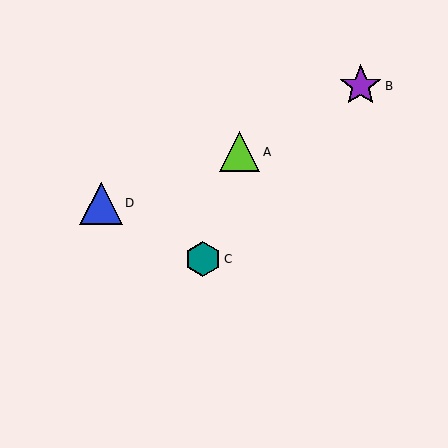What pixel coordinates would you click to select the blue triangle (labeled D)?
Click at (101, 203) to select the blue triangle D.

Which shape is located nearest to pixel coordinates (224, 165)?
The lime triangle (labeled A) at (239, 152) is nearest to that location.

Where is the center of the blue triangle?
The center of the blue triangle is at (101, 203).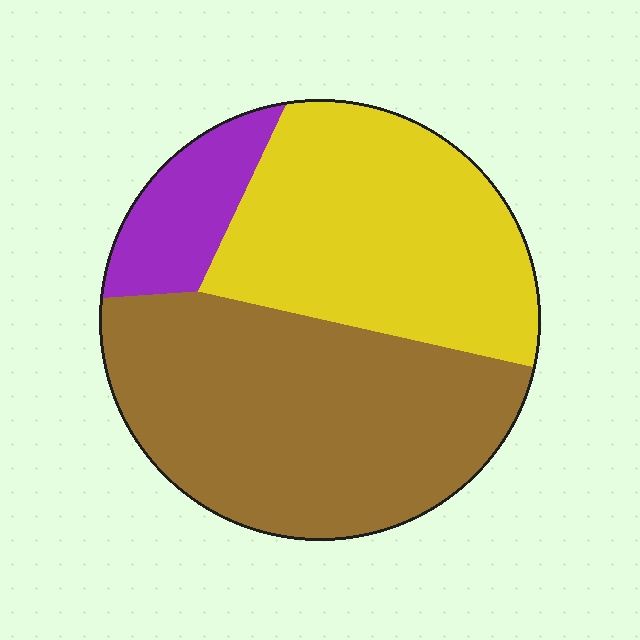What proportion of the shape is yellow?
Yellow takes up about two fifths (2/5) of the shape.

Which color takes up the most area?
Brown, at roughly 50%.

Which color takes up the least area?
Purple, at roughly 10%.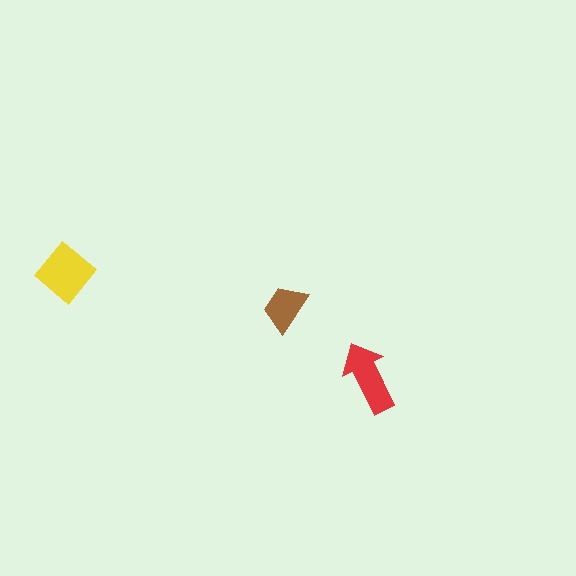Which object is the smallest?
The brown trapezoid.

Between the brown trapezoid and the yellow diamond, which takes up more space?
The yellow diamond.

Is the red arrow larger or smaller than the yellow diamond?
Smaller.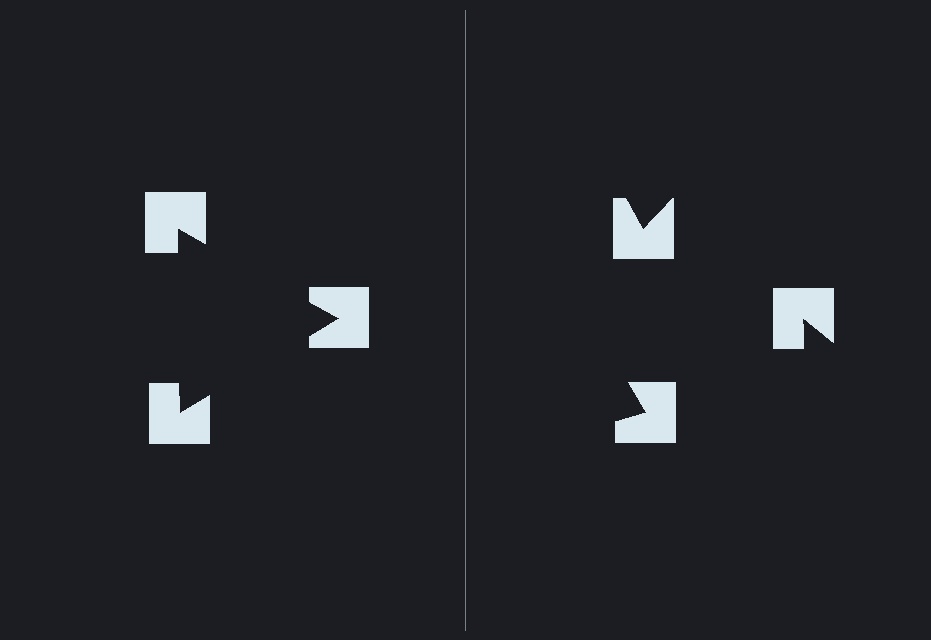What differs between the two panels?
The notched squares are positioned identically on both sides; only the wedge orientations differ. On the left they align to a triangle; on the right they are misaligned.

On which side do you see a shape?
An illusory triangle appears on the left side. On the right side the wedge cuts are rotated, so no coherent shape forms.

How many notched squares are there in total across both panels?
6 — 3 on each side.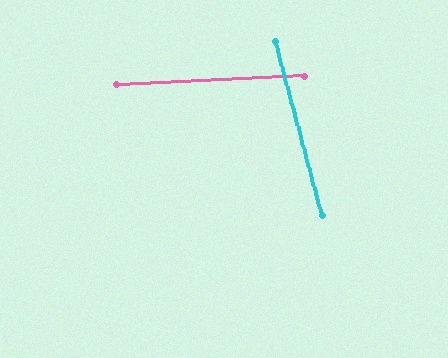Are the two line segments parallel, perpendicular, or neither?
Neither parallel nor perpendicular — they differ by about 77°.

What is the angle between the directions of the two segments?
Approximately 77 degrees.